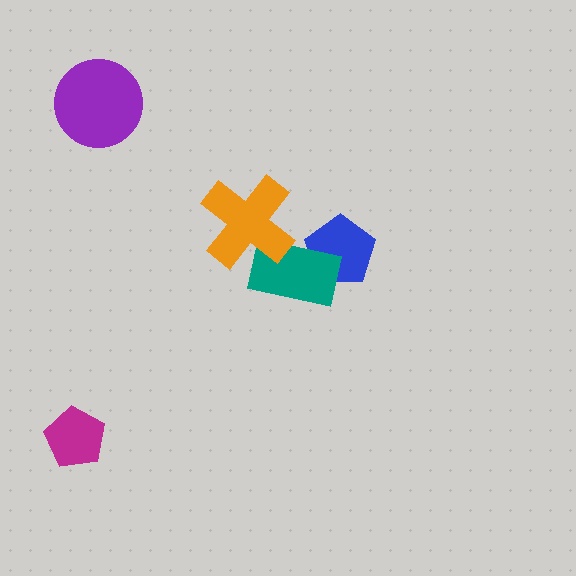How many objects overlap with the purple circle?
0 objects overlap with the purple circle.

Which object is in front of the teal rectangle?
The orange cross is in front of the teal rectangle.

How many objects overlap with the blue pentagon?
1 object overlaps with the blue pentagon.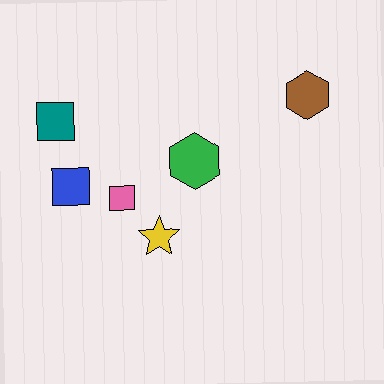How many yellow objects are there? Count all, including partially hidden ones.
There is 1 yellow object.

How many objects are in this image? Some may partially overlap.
There are 6 objects.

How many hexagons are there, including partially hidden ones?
There are 2 hexagons.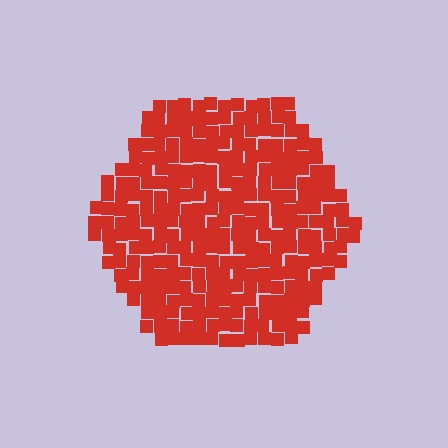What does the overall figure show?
The overall figure shows a hexagon.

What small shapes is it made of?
It is made of small squares.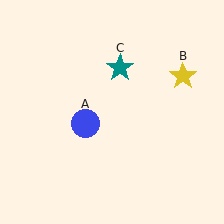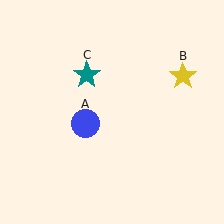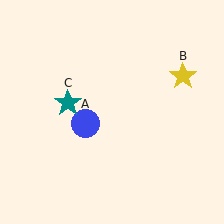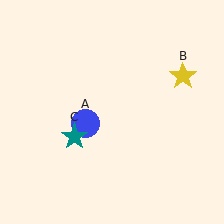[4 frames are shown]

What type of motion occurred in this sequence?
The teal star (object C) rotated counterclockwise around the center of the scene.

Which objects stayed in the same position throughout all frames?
Blue circle (object A) and yellow star (object B) remained stationary.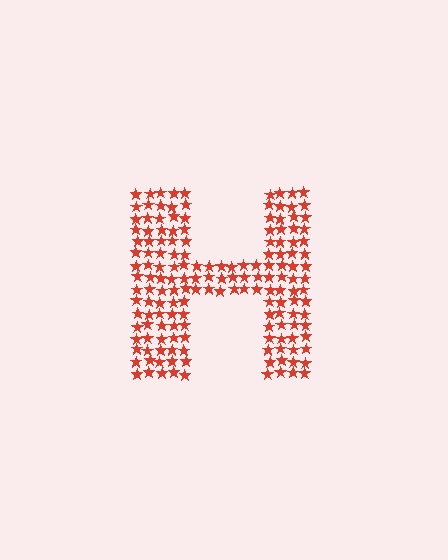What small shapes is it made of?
It is made of small stars.